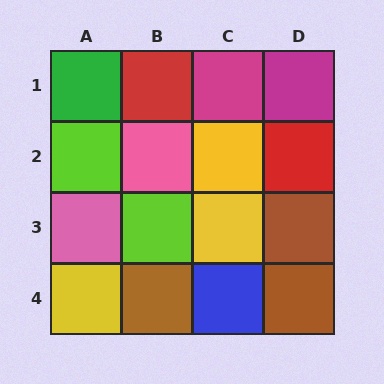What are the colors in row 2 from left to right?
Lime, pink, yellow, red.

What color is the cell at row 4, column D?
Brown.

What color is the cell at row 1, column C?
Magenta.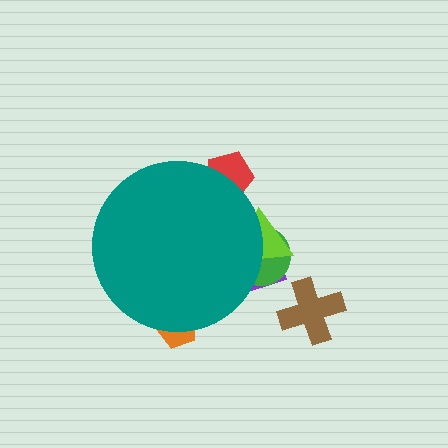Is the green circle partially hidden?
Yes, the green circle is partially hidden behind the teal circle.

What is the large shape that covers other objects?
A teal circle.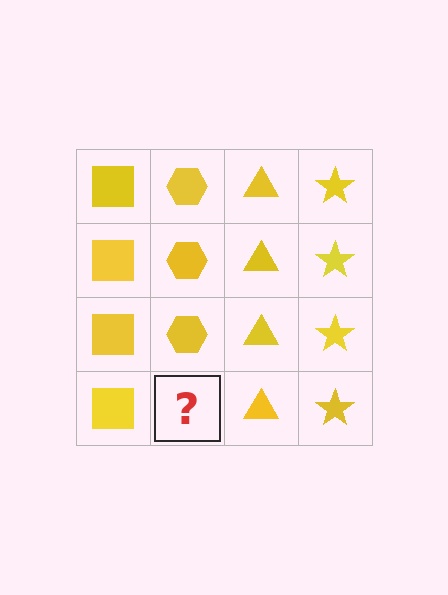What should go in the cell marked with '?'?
The missing cell should contain a yellow hexagon.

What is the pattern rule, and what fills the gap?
The rule is that each column has a consistent shape. The gap should be filled with a yellow hexagon.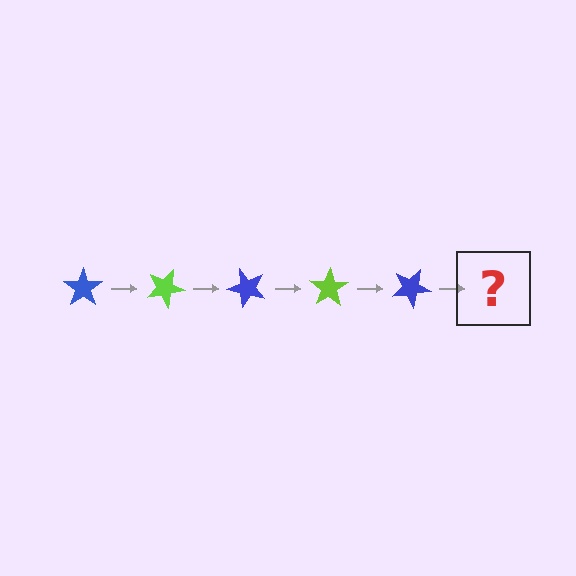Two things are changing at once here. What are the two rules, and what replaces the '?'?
The two rules are that it rotates 25 degrees each step and the color cycles through blue and lime. The '?' should be a lime star, rotated 125 degrees from the start.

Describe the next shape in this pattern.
It should be a lime star, rotated 125 degrees from the start.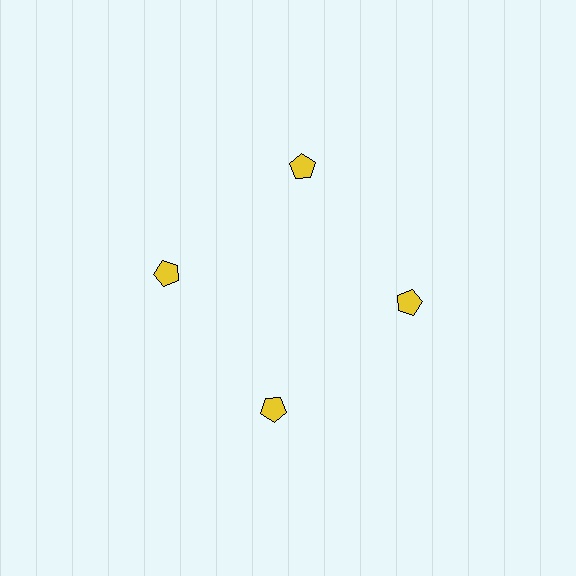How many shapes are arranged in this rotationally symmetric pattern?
There are 4 shapes, arranged in 4 groups of 1.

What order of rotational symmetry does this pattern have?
This pattern has 4-fold rotational symmetry.